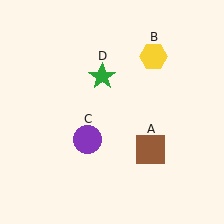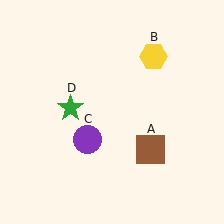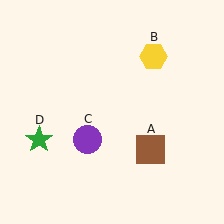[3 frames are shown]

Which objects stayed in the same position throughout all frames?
Brown square (object A) and yellow hexagon (object B) and purple circle (object C) remained stationary.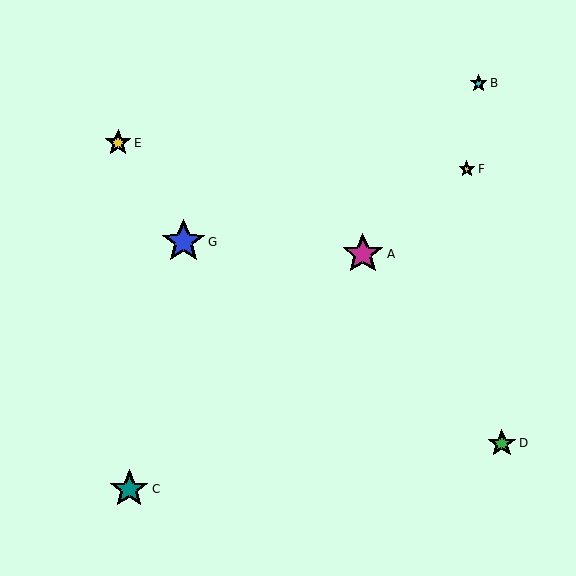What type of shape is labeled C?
Shape C is a teal star.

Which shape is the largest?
The blue star (labeled G) is the largest.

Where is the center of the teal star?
The center of the teal star is at (129, 489).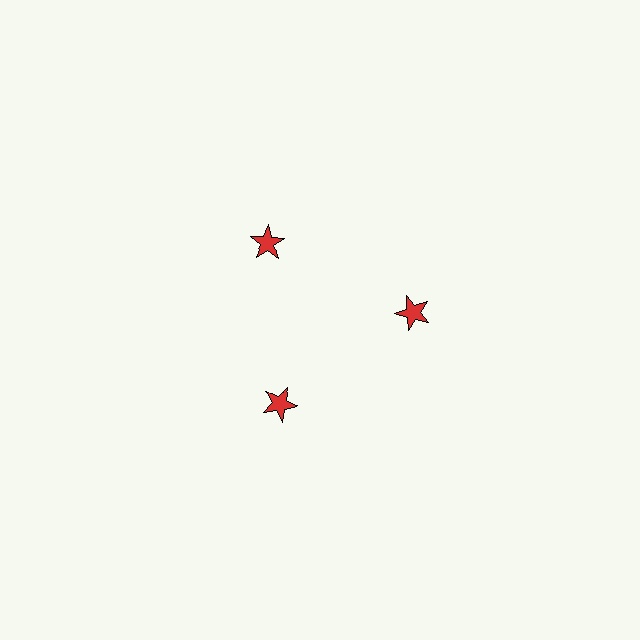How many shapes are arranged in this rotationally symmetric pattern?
There are 3 shapes, arranged in 3 groups of 1.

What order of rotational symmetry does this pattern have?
This pattern has 3-fold rotational symmetry.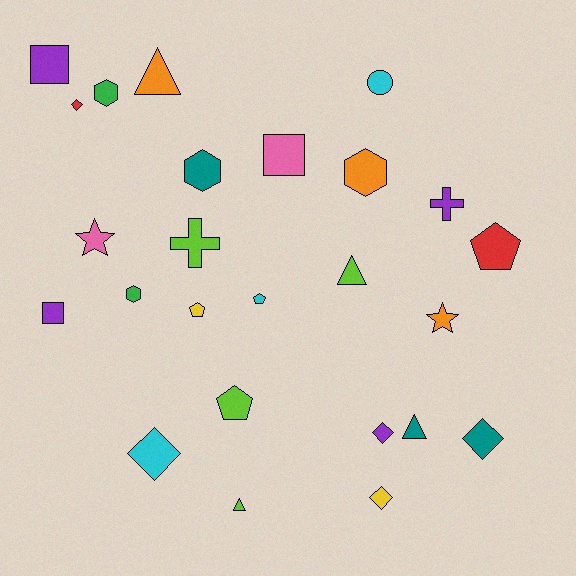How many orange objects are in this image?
There are 3 orange objects.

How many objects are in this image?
There are 25 objects.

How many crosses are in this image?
There are 2 crosses.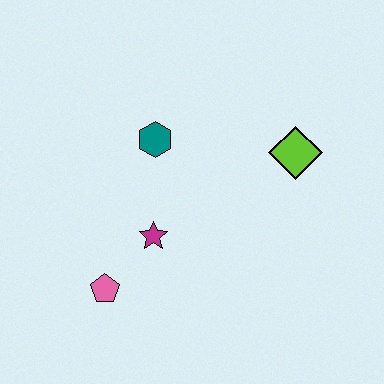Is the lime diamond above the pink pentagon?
Yes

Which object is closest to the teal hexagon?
The magenta star is closest to the teal hexagon.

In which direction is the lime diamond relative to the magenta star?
The lime diamond is to the right of the magenta star.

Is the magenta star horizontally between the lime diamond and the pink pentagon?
Yes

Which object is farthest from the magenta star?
The lime diamond is farthest from the magenta star.